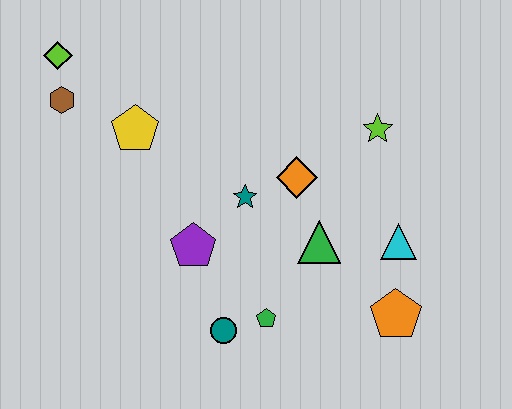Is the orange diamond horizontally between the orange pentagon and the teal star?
Yes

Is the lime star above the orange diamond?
Yes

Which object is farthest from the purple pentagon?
The lime diamond is farthest from the purple pentagon.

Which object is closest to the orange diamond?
The teal star is closest to the orange diamond.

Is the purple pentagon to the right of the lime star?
No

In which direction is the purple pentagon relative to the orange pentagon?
The purple pentagon is to the left of the orange pentagon.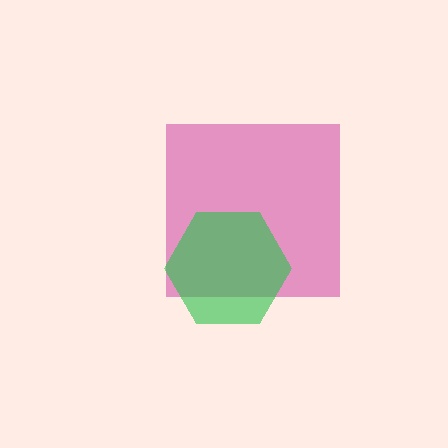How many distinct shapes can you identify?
There are 2 distinct shapes: a magenta square, a green hexagon.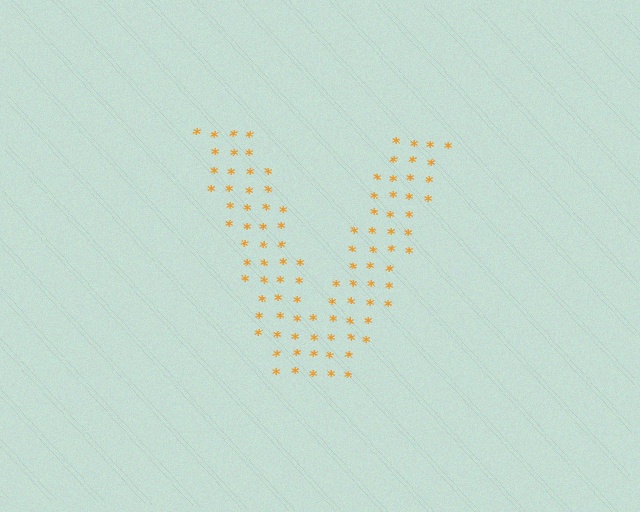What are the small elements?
The small elements are asterisks.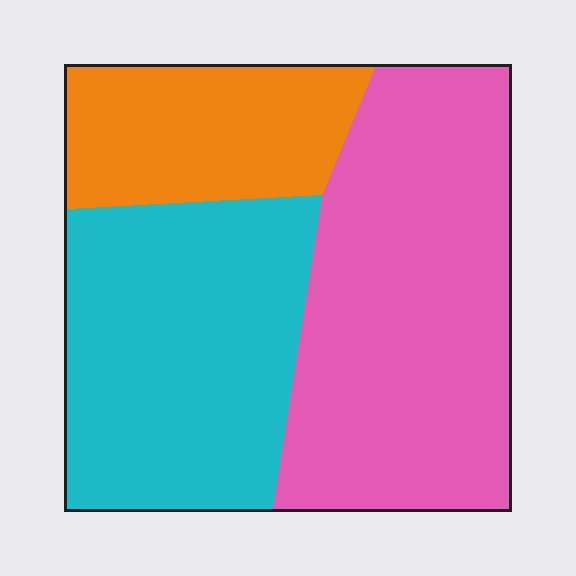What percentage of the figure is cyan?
Cyan takes up about three eighths (3/8) of the figure.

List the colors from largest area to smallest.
From largest to smallest: pink, cyan, orange.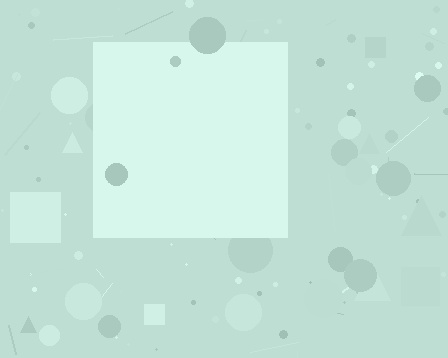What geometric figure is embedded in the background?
A square is embedded in the background.